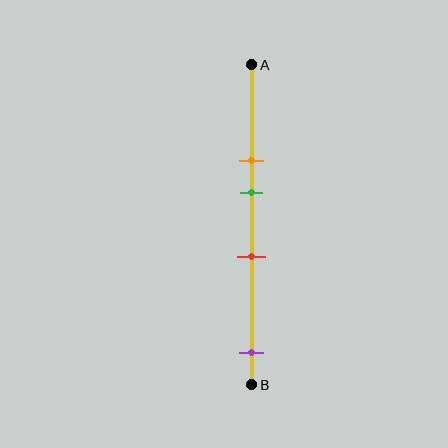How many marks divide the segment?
There are 4 marks dividing the segment.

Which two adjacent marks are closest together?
The orange and green marks are the closest adjacent pair.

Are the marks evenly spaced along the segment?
No, the marks are not evenly spaced.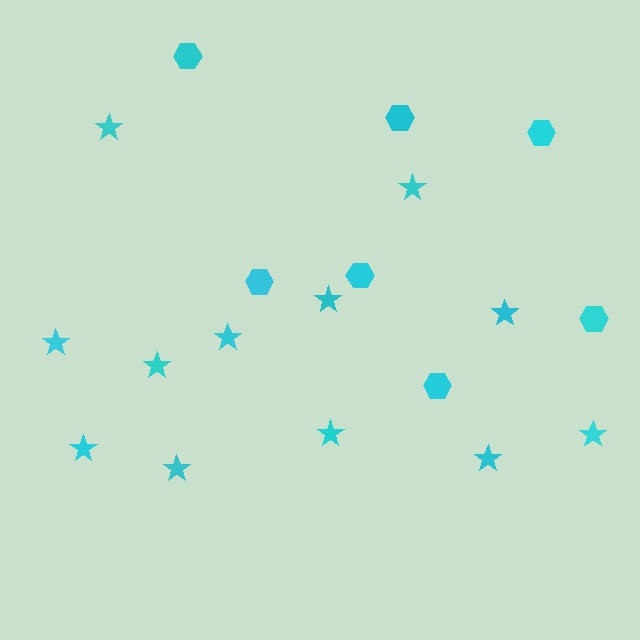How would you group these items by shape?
There are 2 groups: one group of hexagons (7) and one group of stars (12).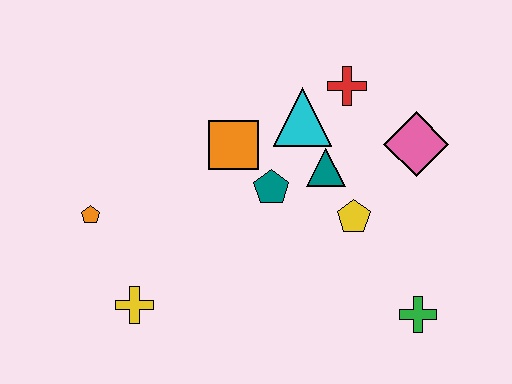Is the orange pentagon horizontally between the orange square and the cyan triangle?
No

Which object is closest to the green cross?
The yellow pentagon is closest to the green cross.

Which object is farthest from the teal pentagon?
The green cross is farthest from the teal pentagon.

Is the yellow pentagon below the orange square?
Yes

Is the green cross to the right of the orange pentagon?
Yes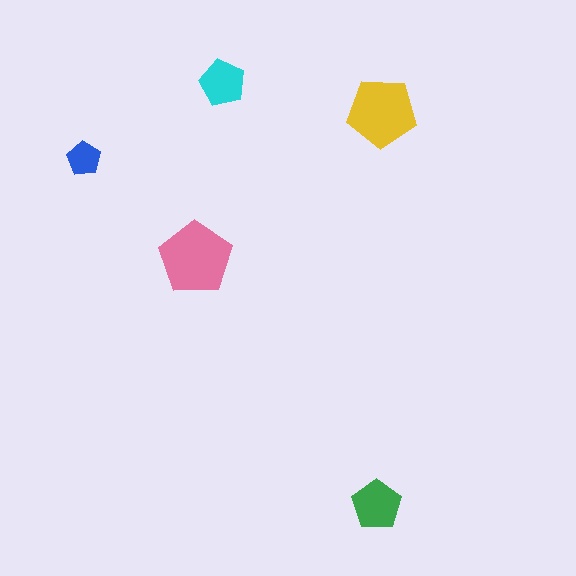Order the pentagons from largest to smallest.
the pink one, the yellow one, the green one, the cyan one, the blue one.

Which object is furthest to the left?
The blue pentagon is leftmost.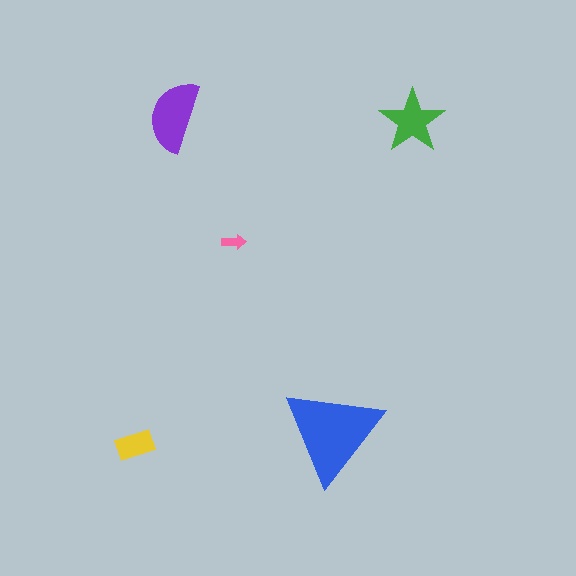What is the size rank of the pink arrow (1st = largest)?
5th.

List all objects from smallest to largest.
The pink arrow, the yellow rectangle, the green star, the purple semicircle, the blue triangle.